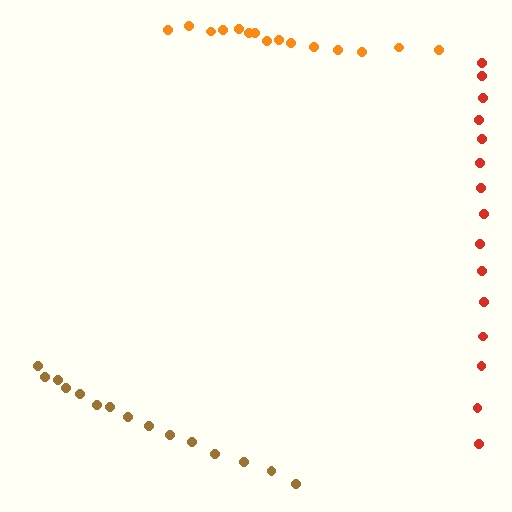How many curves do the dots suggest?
There are 3 distinct paths.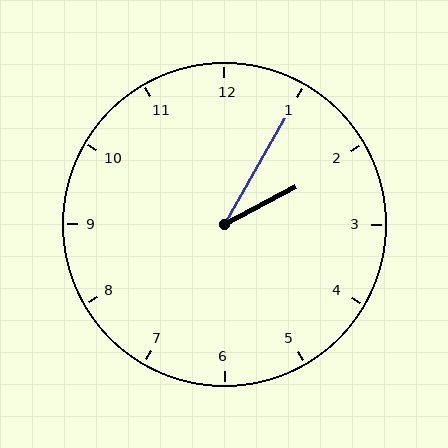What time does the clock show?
2:05.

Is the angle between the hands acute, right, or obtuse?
It is acute.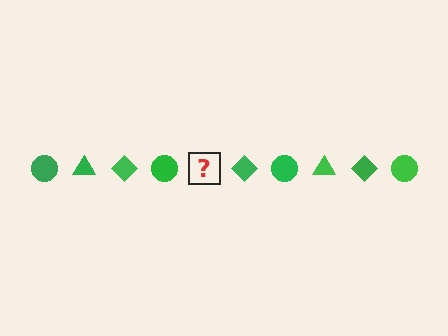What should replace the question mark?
The question mark should be replaced with a green triangle.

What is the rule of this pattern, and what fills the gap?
The rule is that the pattern cycles through circle, triangle, diamond shapes in green. The gap should be filled with a green triangle.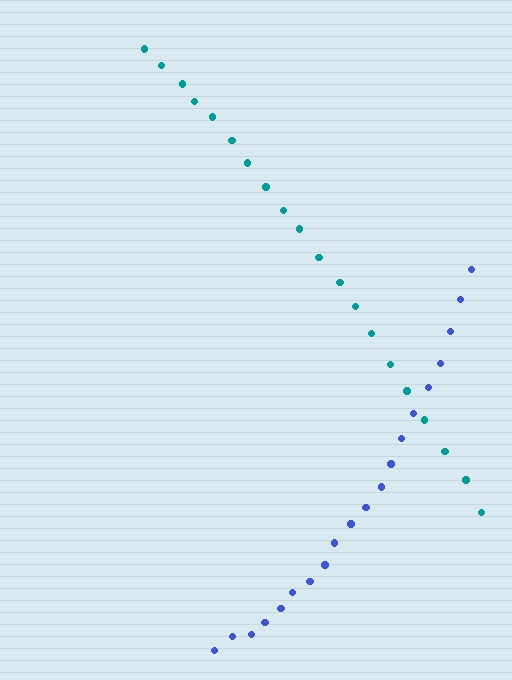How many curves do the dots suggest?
There are 2 distinct paths.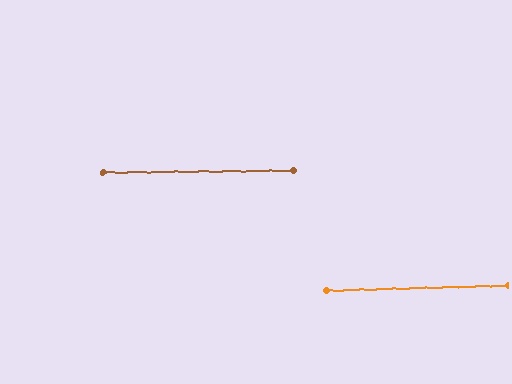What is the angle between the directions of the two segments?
Approximately 1 degree.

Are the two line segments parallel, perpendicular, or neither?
Parallel — their directions differ by only 1.0°.